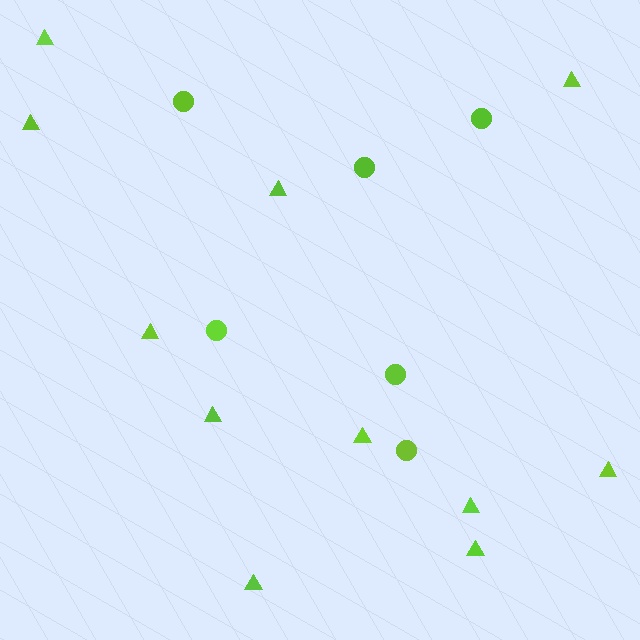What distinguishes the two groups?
There are 2 groups: one group of triangles (11) and one group of circles (6).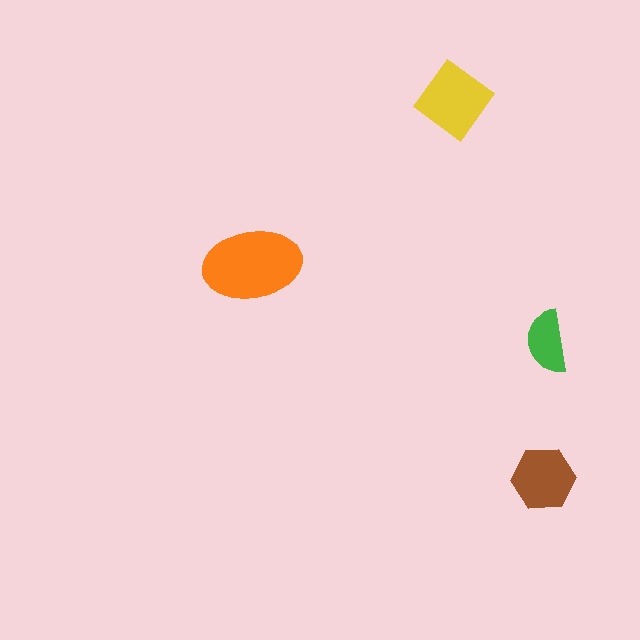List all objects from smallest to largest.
The green semicircle, the brown hexagon, the yellow diamond, the orange ellipse.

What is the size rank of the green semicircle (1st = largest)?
4th.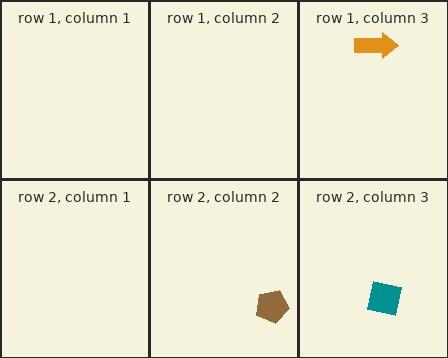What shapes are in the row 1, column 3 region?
The orange arrow.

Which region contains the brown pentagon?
The row 2, column 2 region.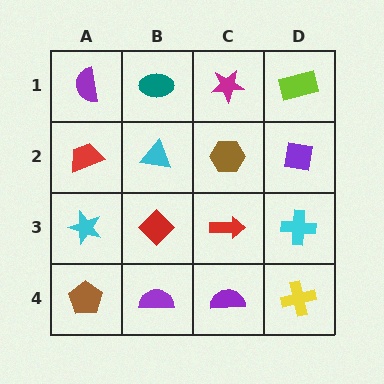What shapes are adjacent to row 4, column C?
A red arrow (row 3, column C), a purple semicircle (row 4, column B), a yellow cross (row 4, column D).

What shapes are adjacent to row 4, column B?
A red diamond (row 3, column B), a brown pentagon (row 4, column A), a purple semicircle (row 4, column C).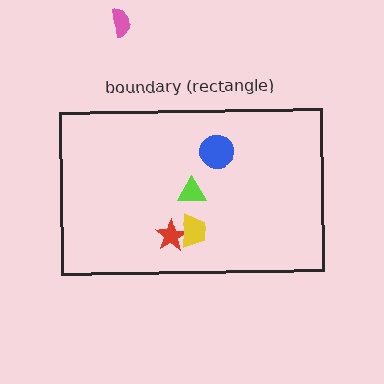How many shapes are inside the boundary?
4 inside, 1 outside.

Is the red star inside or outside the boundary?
Inside.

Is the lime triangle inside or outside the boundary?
Inside.